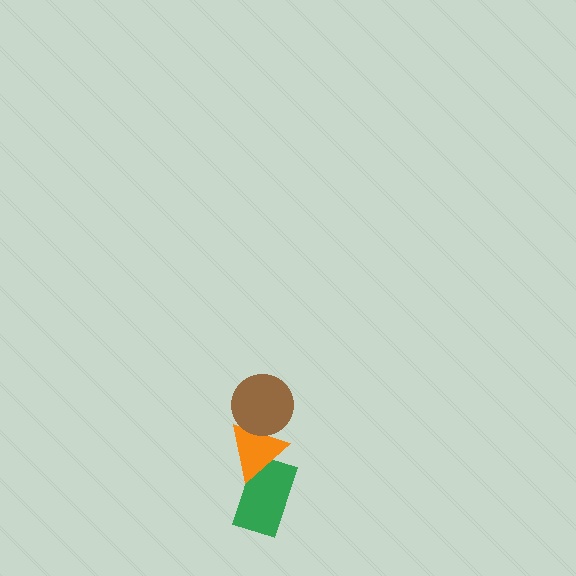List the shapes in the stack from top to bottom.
From top to bottom: the brown circle, the orange triangle, the green rectangle.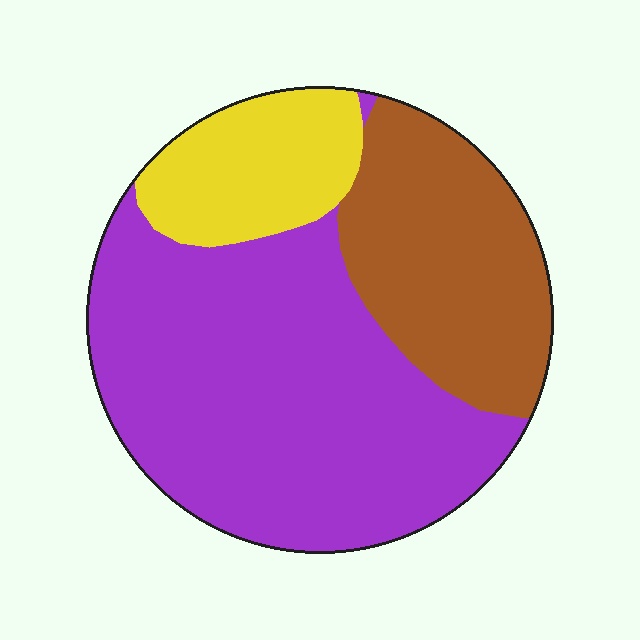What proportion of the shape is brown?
Brown takes up between a quarter and a half of the shape.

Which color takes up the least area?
Yellow, at roughly 15%.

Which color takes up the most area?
Purple, at roughly 55%.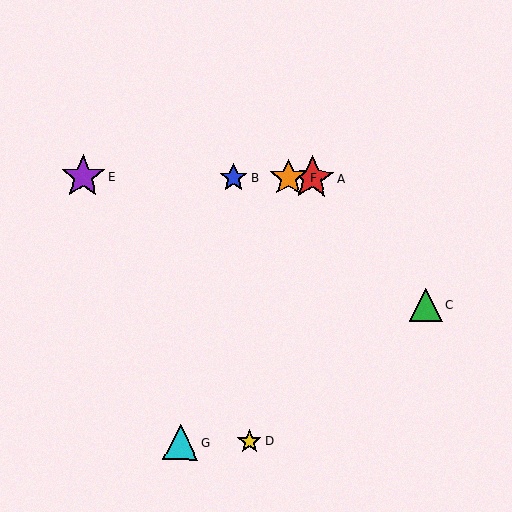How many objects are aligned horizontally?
4 objects (A, B, E, F) are aligned horizontally.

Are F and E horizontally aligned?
Yes, both are at y≈178.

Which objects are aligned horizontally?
Objects A, B, E, F are aligned horizontally.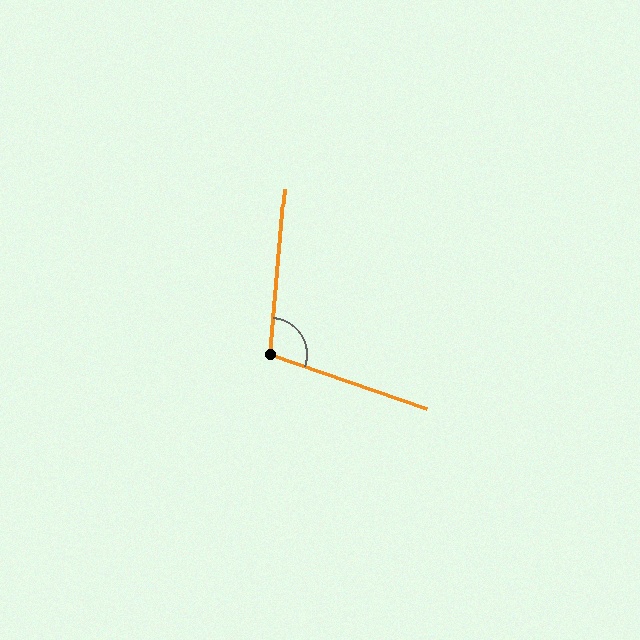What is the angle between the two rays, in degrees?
Approximately 104 degrees.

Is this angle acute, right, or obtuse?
It is obtuse.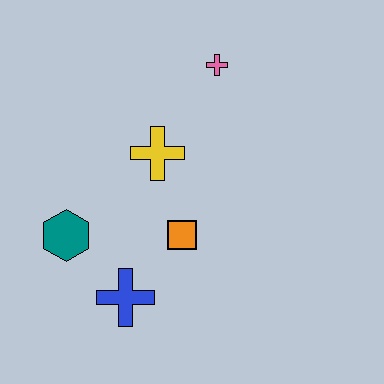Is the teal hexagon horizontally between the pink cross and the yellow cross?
No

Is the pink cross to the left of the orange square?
No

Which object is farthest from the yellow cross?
The blue cross is farthest from the yellow cross.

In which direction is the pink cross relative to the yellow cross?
The pink cross is above the yellow cross.